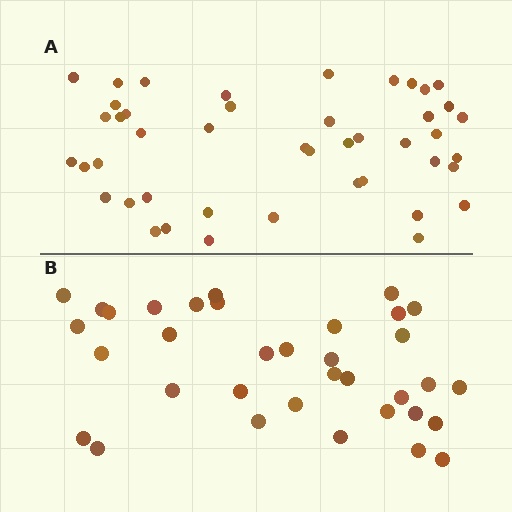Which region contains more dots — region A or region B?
Region A (the top region) has more dots.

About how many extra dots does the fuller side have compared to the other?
Region A has roughly 10 or so more dots than region B.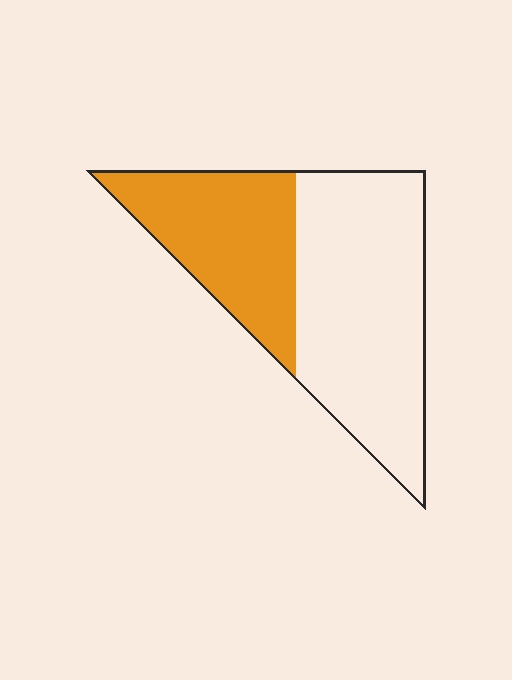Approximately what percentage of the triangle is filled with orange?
Approximately 40%.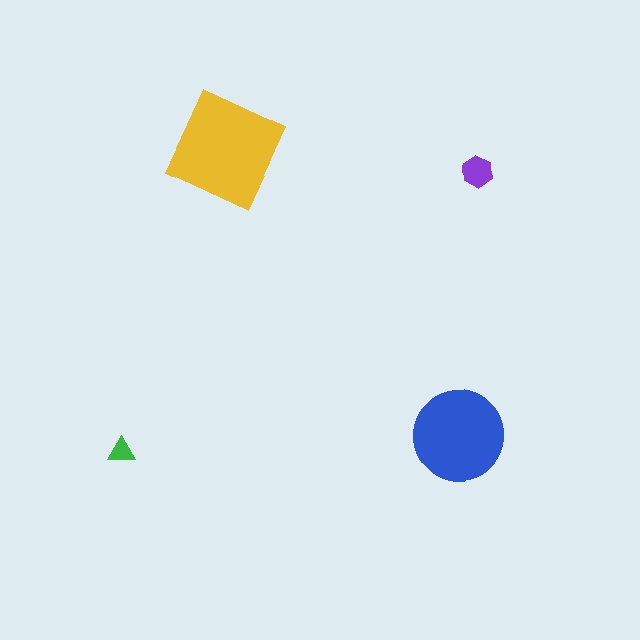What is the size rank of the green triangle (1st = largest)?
4th.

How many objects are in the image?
There are 4 objects in the image.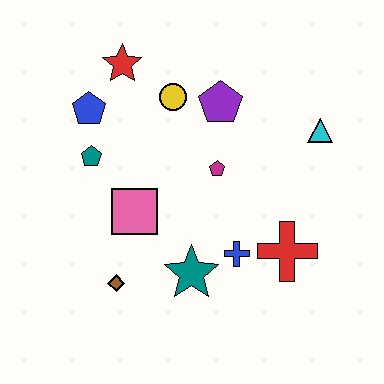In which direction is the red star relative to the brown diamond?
The red star is above the brown diamond.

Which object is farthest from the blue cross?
The red star is farthest from the blue cross.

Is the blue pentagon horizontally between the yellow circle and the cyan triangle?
No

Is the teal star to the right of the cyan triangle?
No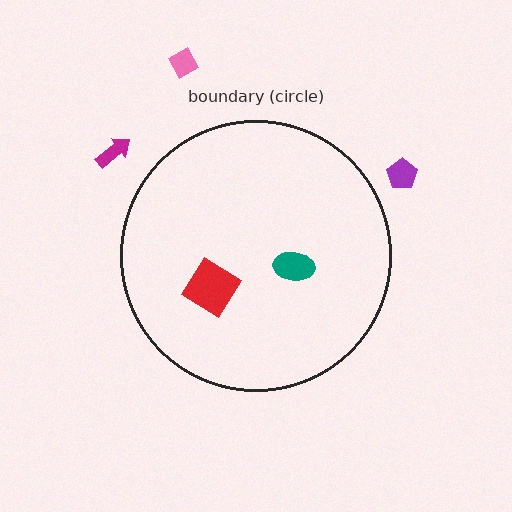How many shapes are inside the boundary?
2 inside, 3 outside.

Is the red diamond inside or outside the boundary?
Inside.